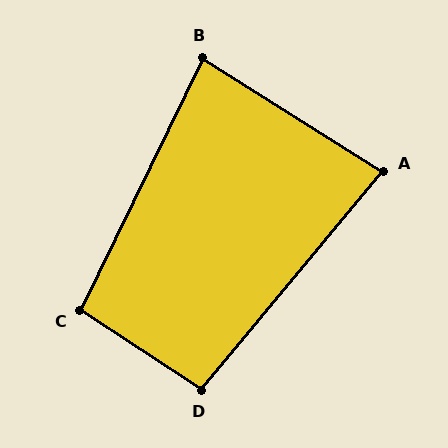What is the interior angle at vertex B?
Approximately 84 degrees (acute).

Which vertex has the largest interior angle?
C, at approximately 98 degrees.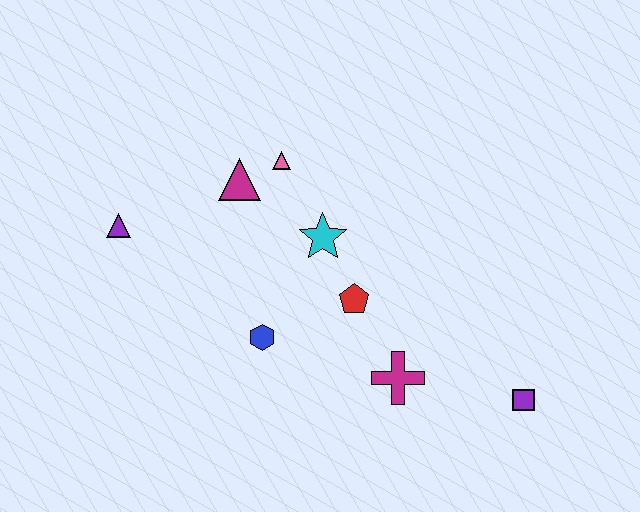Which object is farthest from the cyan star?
The purple square is farthest from the cyan star.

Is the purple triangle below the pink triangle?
Yes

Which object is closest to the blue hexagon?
The red pentagon is closest to the blue hexagon.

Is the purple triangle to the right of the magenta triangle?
No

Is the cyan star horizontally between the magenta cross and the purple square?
No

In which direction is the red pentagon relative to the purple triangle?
The red pentagon is to the right of the purple triangle.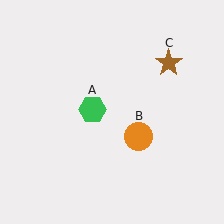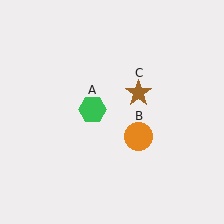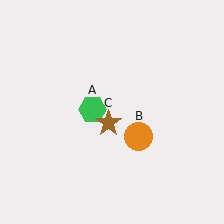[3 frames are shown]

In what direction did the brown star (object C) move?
The brown star (object C) moved down and to the left.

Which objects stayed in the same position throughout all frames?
Green hexagon (object A) and orange circle (object B) remained stationary.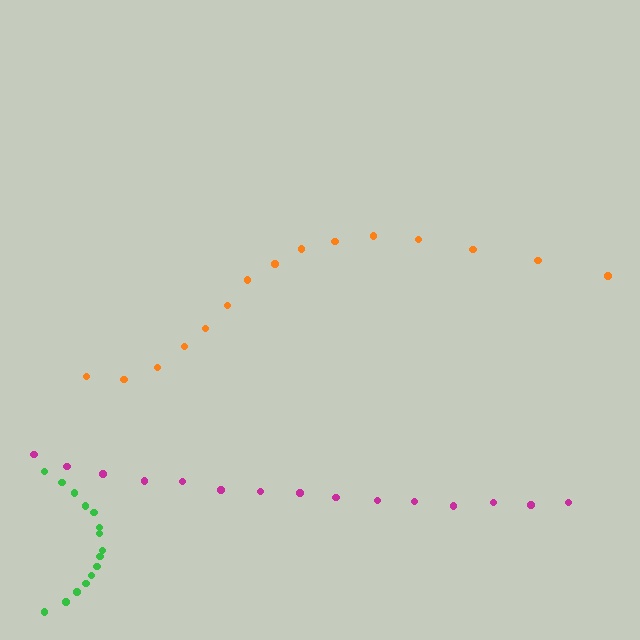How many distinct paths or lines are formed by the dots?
There are 3 distinct paths.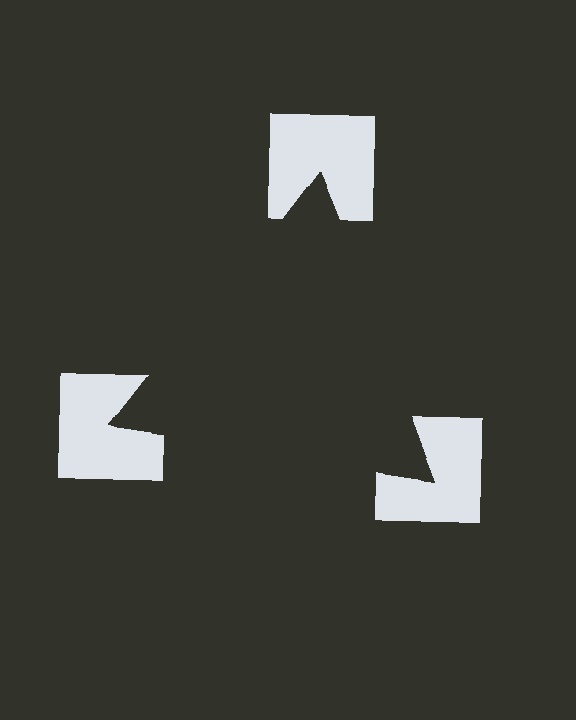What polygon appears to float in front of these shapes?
An illusory triangle — its edges are inferred from the aligned wedge cuts in the notched squares, not physically drawn.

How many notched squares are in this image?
There are 3 — one at each vertex of the illusory triangle.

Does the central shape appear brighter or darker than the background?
It typically appears slightly darker than the background, even though no actual brightness change is drawn.